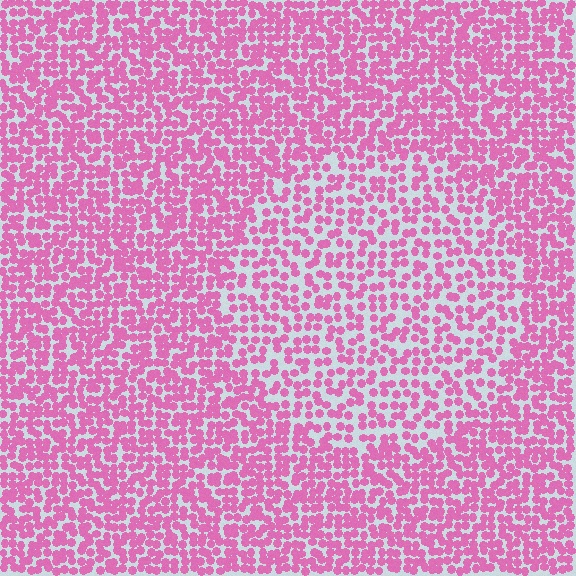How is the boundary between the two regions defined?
The boundary is defined by a change in element density (approximately 1.6x ratio). All elements are the same color, size, and shape.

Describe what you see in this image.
The image contains small pink elements arranged at two different densities. A circle-shaped region is visible where the elements are less densely packed than the surrounding area.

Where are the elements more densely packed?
The elements are more densely packed outside the circle boundary.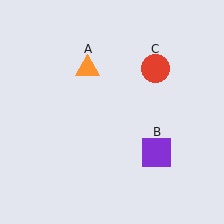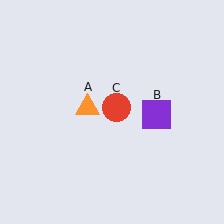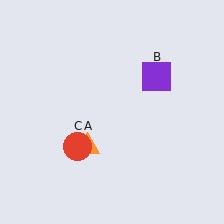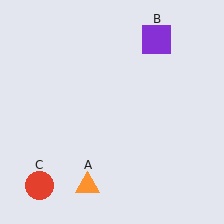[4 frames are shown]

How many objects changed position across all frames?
3 objects changed position: orange triangle (object A), purple square (object B), red circle (object C).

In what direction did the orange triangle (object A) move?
The orange triangle (object A) moved down.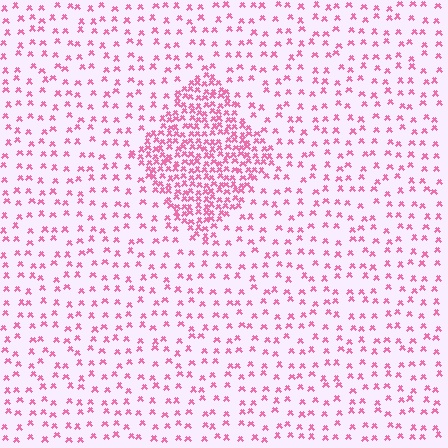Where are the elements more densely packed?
The elements are more densely packed inside the diamond boundary.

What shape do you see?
I see a diamond.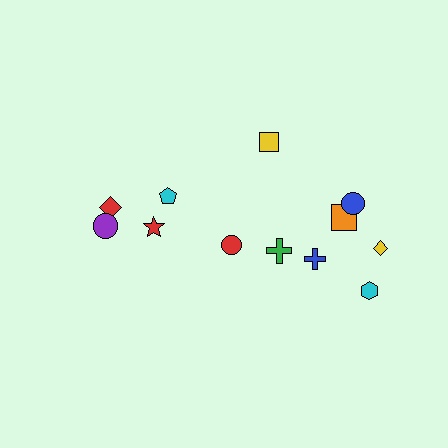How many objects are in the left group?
There are 5 objects.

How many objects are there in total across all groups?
There are 12 objects.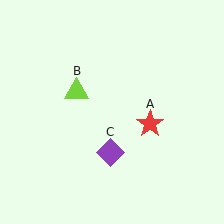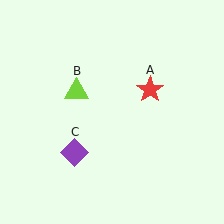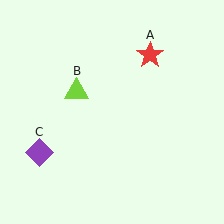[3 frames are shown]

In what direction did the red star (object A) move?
The red star (object A) moved up.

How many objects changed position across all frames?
2 objects changed position: red star (object A), purple diamond (object C).